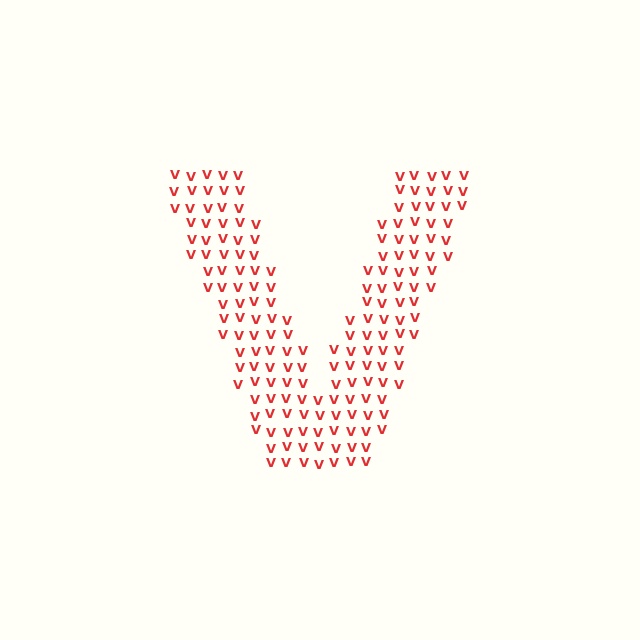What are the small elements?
The small elements are letter V's.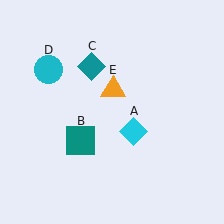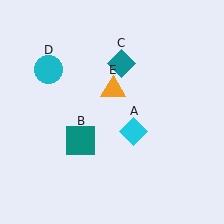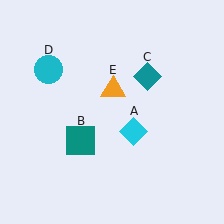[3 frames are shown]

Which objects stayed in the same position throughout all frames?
Cyan diamond (object A) and teal square (object B) and cyan circle (object D) and orange triangle (object E) remained stationary.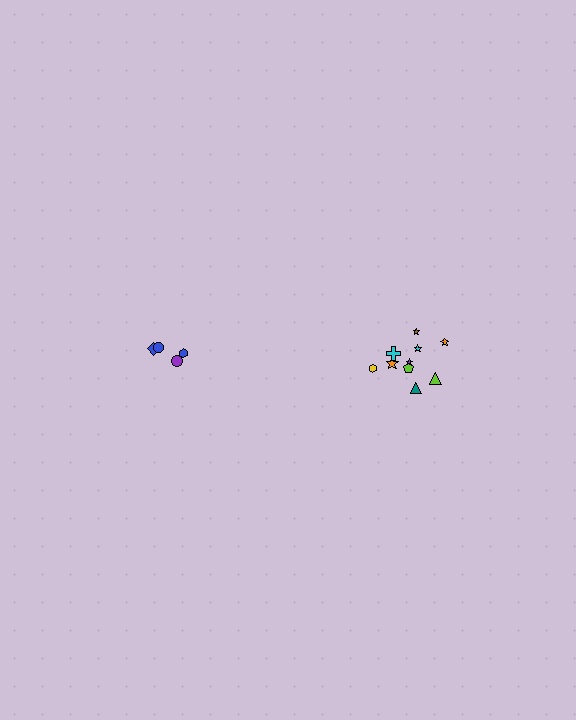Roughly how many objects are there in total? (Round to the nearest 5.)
Roughly 15 objects in total.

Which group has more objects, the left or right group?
The right group.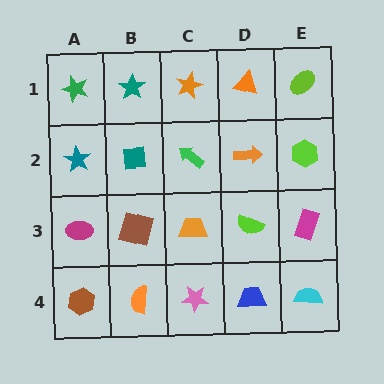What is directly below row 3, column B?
An orange semicircle.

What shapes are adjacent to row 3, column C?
A green arrow (row 2, column C), a pink star (row 4, column C), a brown square (row 3, column B), a lime semicircle (row 3, column D).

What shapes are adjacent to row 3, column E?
A lime hexagon (row 2, column E), a cyan semicircle (row 4, column E), a lime semicircle (row 3, column D).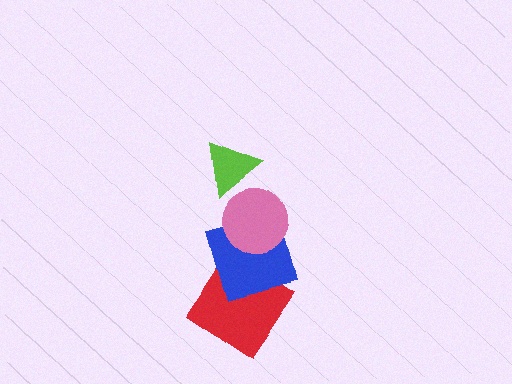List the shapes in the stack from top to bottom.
From top to bottom: the lime triangle, the pink circle, the blue square, the red diamond.